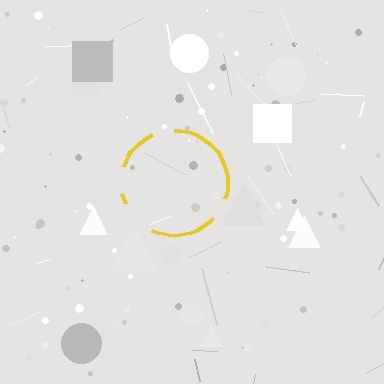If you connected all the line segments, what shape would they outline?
They would outline a circle.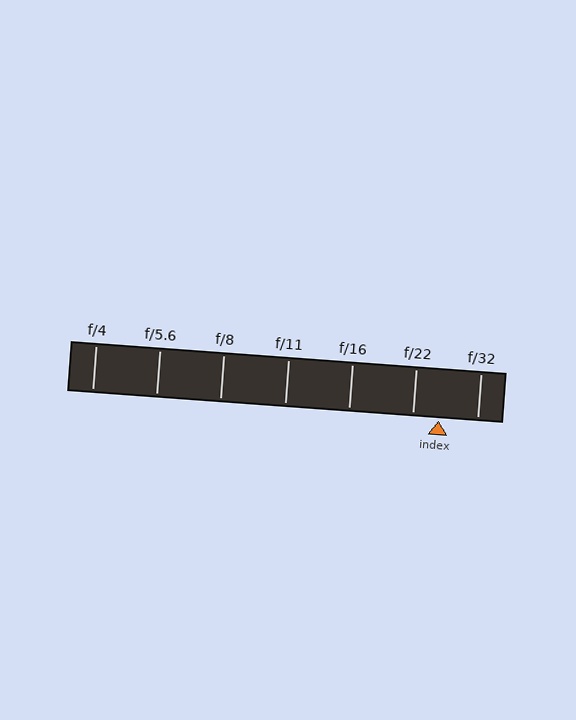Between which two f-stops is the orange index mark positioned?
The index mark is between f/22 and f/32.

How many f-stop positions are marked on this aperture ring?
There are 7 f-stop positions marked.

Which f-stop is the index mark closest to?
The index mark is closest to f/22.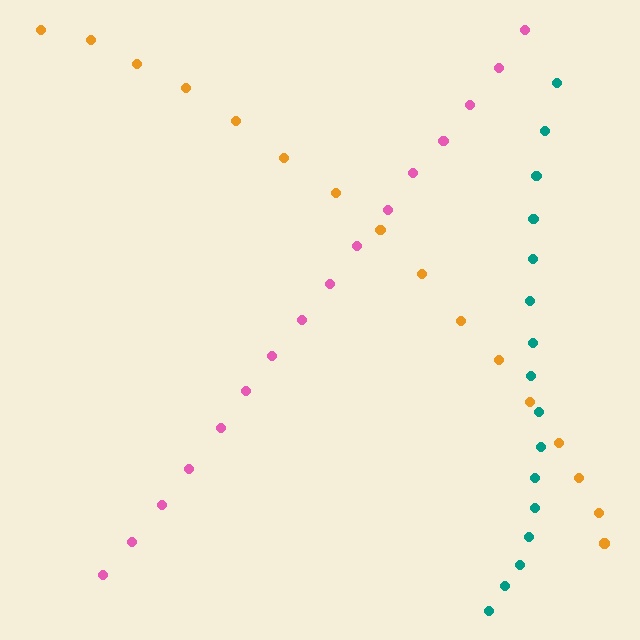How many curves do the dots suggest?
There are 3 distinct paths.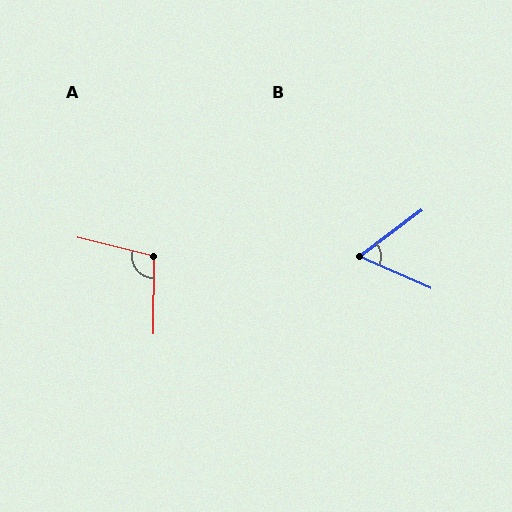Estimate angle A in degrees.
Approximately 104 degrees.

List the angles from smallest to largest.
B (60°), A (104°).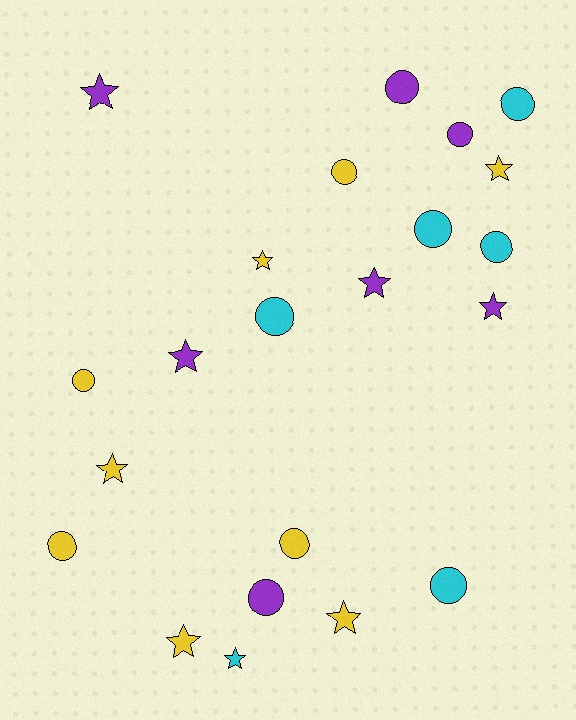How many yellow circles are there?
There are 4 yellow circles.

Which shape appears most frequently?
Circle, with 12 objects.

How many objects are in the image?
There are 22 objects.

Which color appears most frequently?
Yellow, with 9 objects.